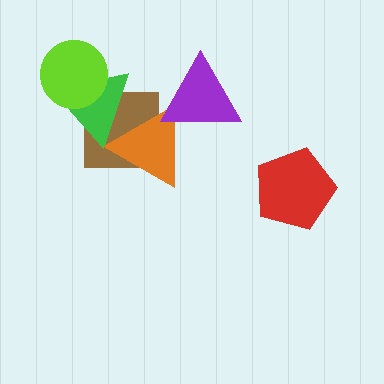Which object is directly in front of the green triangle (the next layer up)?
The lime circle is directly in front of the green triangle.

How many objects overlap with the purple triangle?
1 object overlaps with the purple triangle.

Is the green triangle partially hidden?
Yes, it is partially covered by another shape.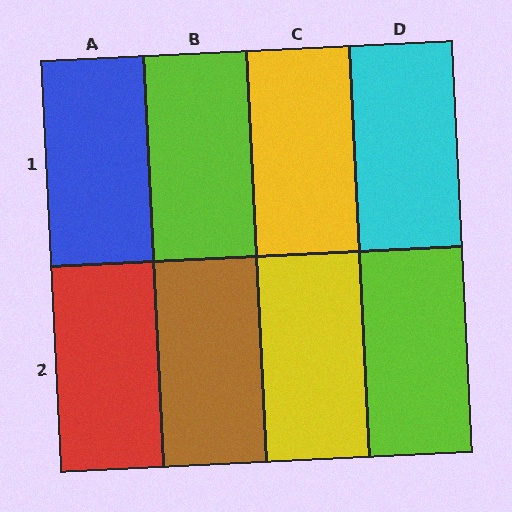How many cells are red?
1 cell is red.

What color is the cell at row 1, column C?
Yellow.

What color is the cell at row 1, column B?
Lime.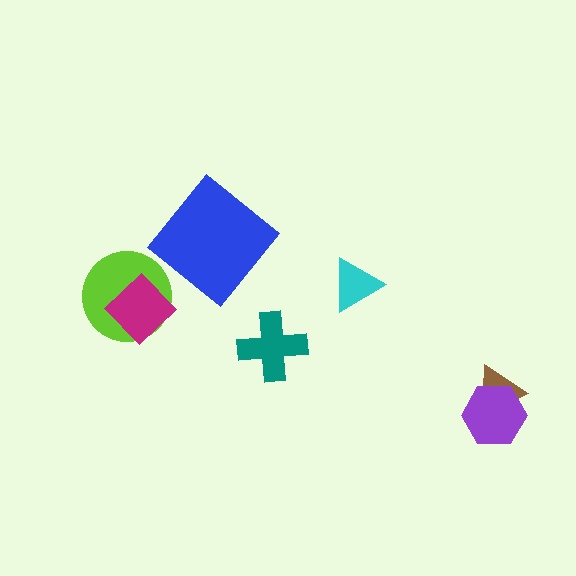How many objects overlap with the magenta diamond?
1 object overlaps with the magenta diamond.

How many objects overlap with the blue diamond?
0 objects overlap with the blue diamond.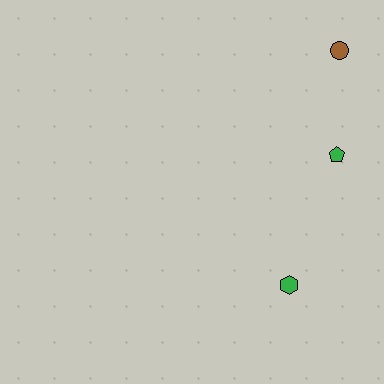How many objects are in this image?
There are 3 objects.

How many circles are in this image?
There is 1 circle.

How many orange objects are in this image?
There are no orange objects.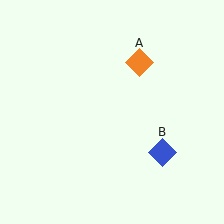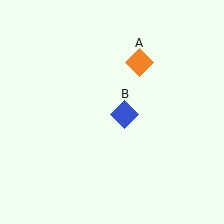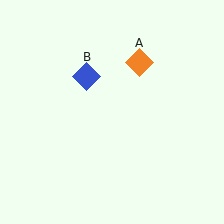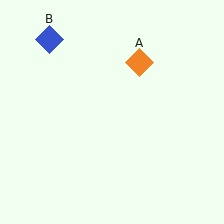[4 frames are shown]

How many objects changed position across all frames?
1 object changed position: blue diamond (object B).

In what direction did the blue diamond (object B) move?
The blue diamond (object B) moved up and to the left.